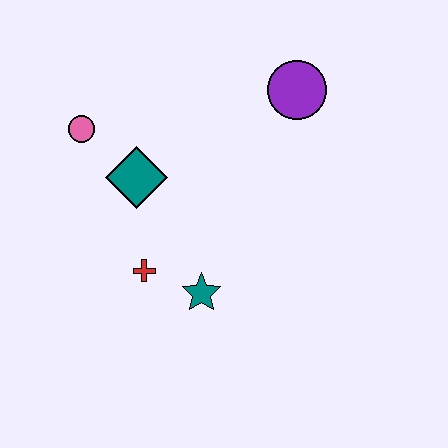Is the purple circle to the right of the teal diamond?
Yes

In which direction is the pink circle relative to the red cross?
The pink circle is above the red cross.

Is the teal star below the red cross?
Yes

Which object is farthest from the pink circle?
The purple circle is farthest from the pink circle.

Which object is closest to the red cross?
The teal star is closest to the red cross.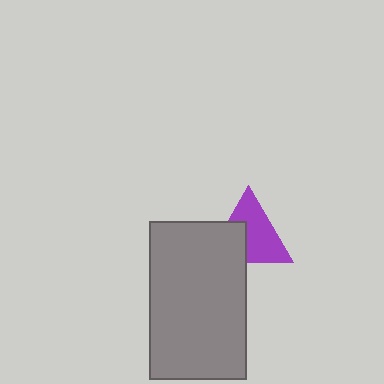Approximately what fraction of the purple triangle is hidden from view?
Roughly 37% of the purple triangle is hidden behind the gray rectangle.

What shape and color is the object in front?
The object in front is a gray rectangle.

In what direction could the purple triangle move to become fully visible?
The purple triangle could move toward the upper-right. That would shift it out from behind the gray rectangle entirely.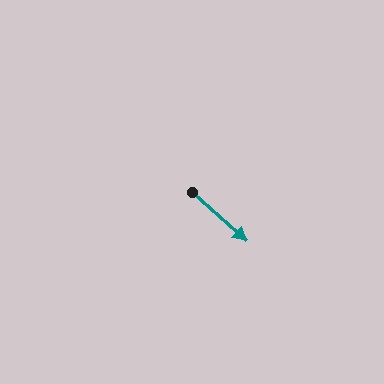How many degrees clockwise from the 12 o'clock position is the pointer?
Approximately 132 degrees.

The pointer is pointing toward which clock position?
Roughly 4 o'clock.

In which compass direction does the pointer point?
Southeast.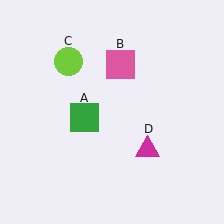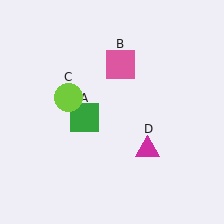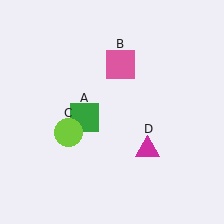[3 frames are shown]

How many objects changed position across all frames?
1 object changed position: lime circle (object C).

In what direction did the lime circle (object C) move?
The lime circle (object C) moved down.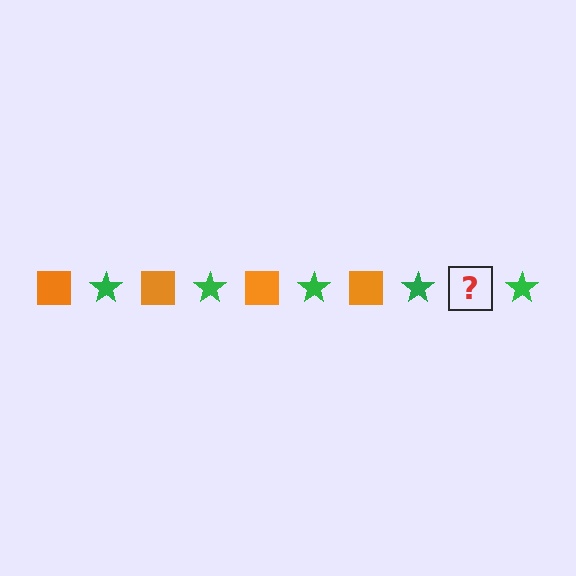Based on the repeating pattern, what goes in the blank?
The blank should be an orange square.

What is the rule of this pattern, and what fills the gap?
The rule is that the pattern alternates between orange square and green star. The gap should be filled with an orange square.